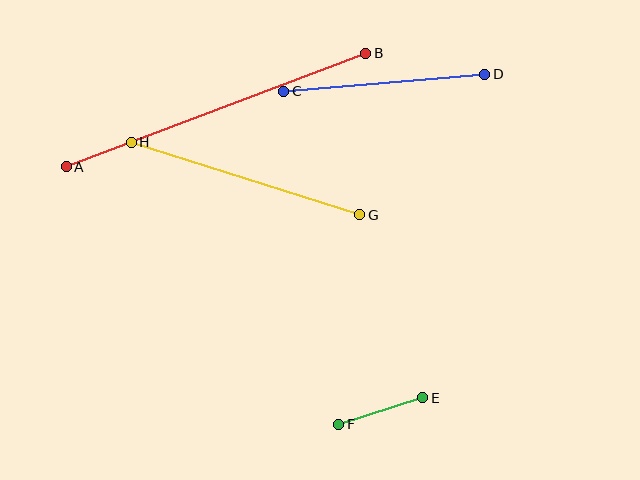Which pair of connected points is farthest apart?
Points A and B are farthest apart.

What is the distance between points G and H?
The distance is approximately 240 pixels.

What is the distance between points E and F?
The distance is approximately 88 pixels.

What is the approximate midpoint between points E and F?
The midpoint is at approximately (381, 411) pixels.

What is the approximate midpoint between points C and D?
The midpoint is at approximately (384, 83) pixels.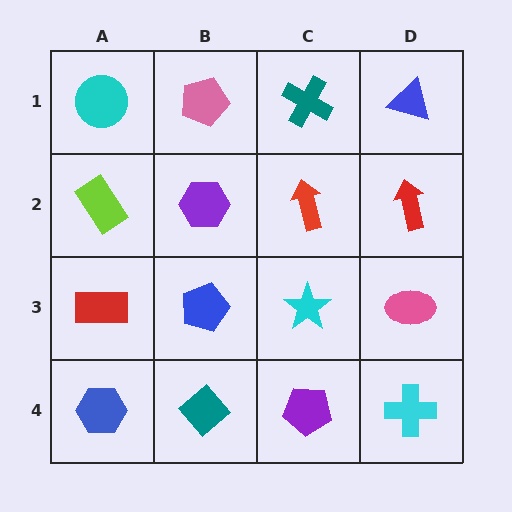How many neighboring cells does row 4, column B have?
3.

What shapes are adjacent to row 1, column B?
A purple hexagon (row 2, column B), a cyan circle (row 1, column A), a teal cross (row 1, column C).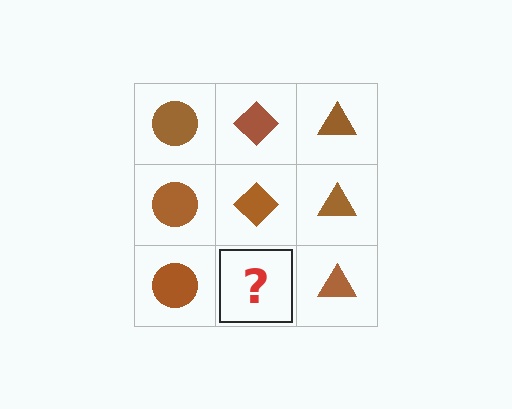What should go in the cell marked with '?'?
The missing cell should contain a brown diamond.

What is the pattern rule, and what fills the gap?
The rule is that each column has a consistent shape. The gap should be filled with a brown diamond.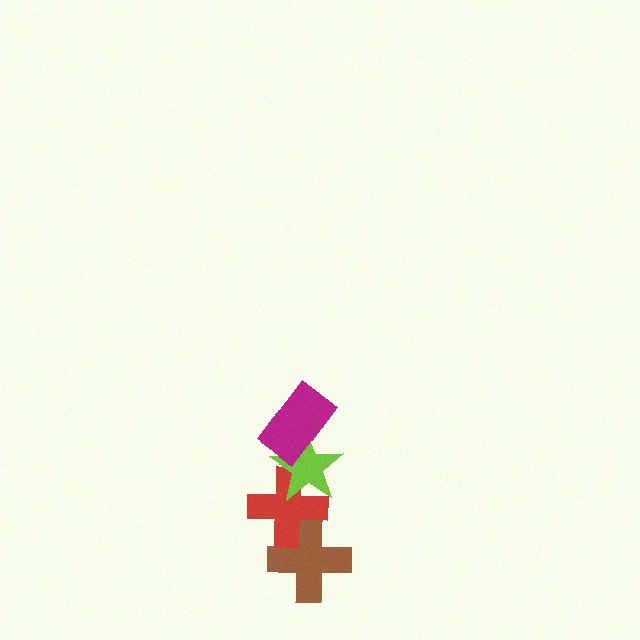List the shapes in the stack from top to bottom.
From top to bottom: the magenta rectangle, the lime star, the red cross, the brown cross.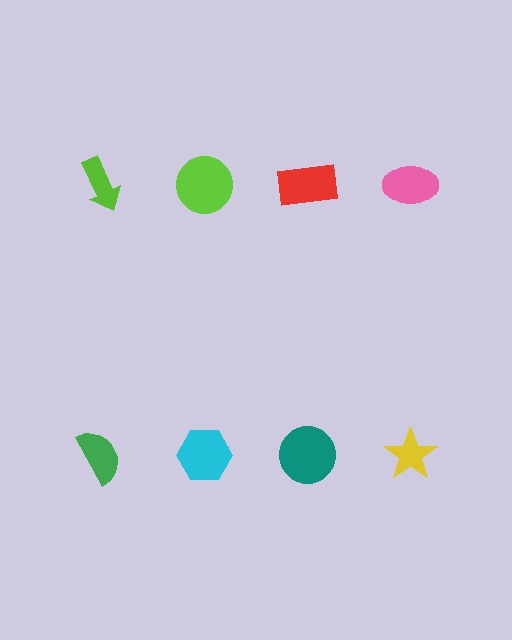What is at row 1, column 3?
A red rectangle.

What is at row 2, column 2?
A cyan hexagon.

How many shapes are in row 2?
4 shapes.